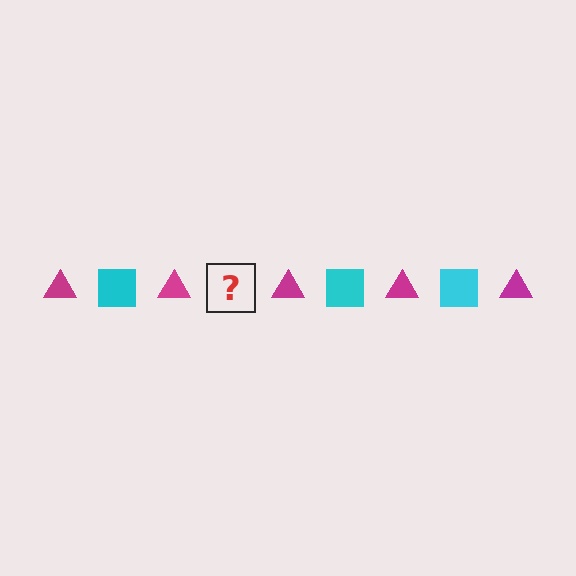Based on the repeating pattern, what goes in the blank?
The blank should be a cyan square.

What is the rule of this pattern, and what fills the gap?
The rule is that the pattern alternates between magenta triangle and cyan square. The gap should be filled with a cyan square.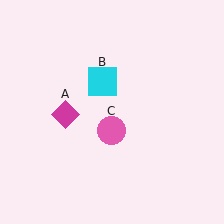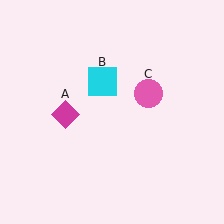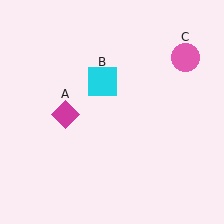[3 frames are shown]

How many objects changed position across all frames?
1 object changed position: pink circle (object C).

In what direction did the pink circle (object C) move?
The pink circle (object C) moved up and to the right.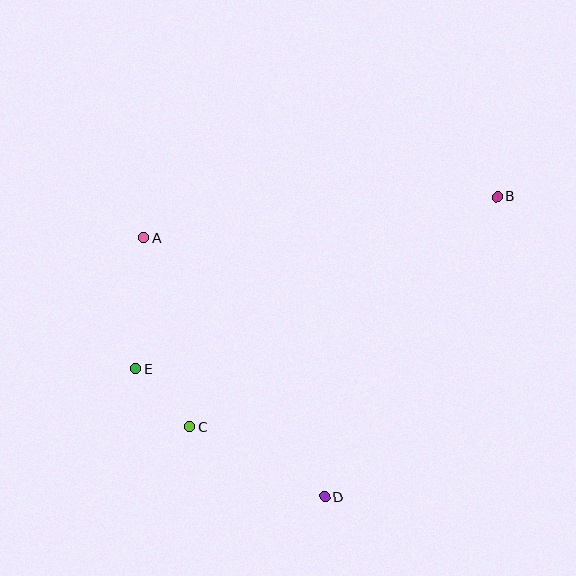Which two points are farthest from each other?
Points B and E are farthest from each other.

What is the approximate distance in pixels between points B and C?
The distance between B and C is approximately 384 pixels.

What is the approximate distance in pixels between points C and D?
The distance between C and D is approximately 152 pixels.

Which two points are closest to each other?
Points C and E are closest to each other.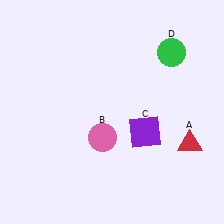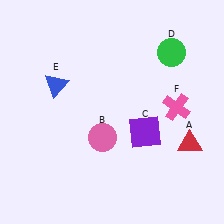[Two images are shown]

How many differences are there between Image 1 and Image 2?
There are 2 differences between the two images.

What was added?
A blue triangle (E), a pink cross (F) were added in Image 2.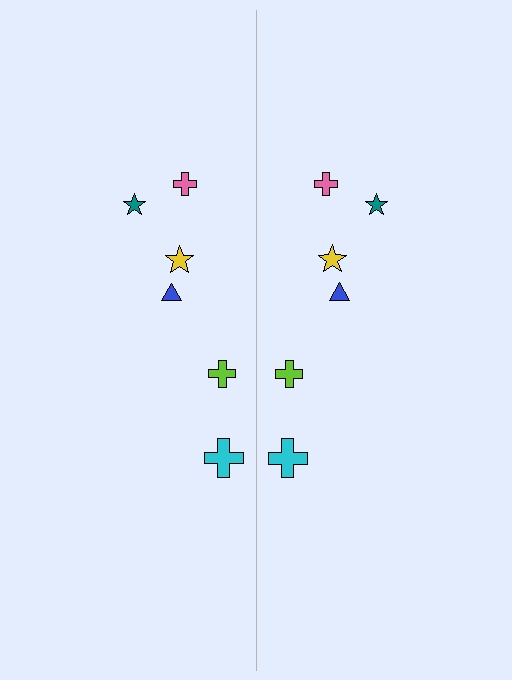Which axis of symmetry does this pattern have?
The pattern has a vertical axis of symmetry running through the center of the image.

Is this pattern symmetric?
Yes, this pattern has bilateral (reflection) symmetry.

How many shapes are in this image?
There are 12 shapes in this image.